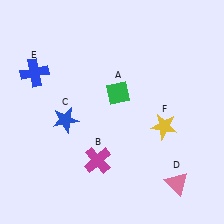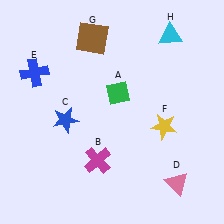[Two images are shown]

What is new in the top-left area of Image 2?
A brown square (G) was added in the top-left area of Image 2.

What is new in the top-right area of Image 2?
A cyan triangle (H) was added in the top-right area of Image 2.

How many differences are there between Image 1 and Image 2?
There are 2 differences between the two images.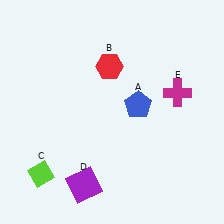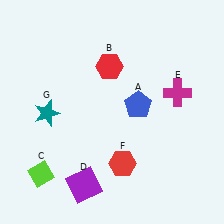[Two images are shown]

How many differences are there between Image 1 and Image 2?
There are 2 differences between the two images.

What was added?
A red hexagon (F), a teal star (G) were added in Image 2.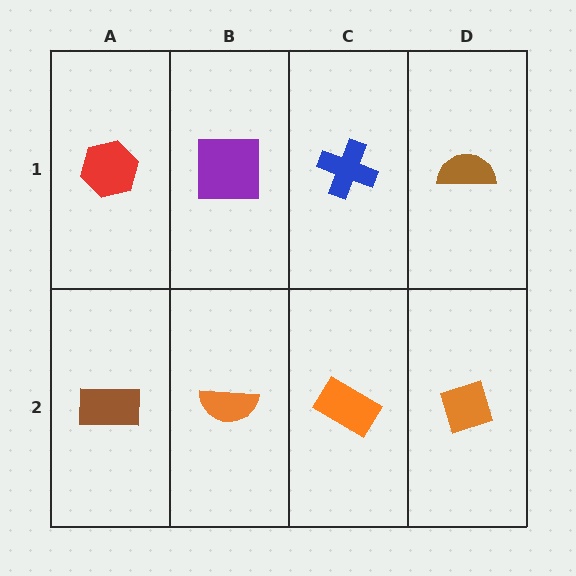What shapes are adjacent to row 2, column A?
A red hexagon (row 1, column A), an orange semicircle (row 2, column B).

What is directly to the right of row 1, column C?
A brown semicircle.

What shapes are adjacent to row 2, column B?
A purple square (row 1, column B), a brown rectangle (row 2, column A), an orange rectangle (row 2, column C).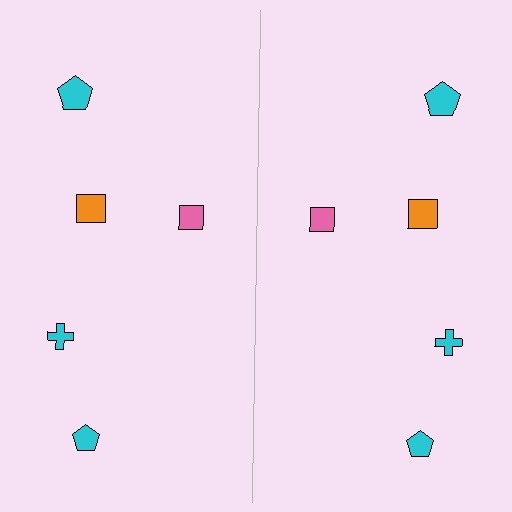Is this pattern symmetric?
Yes, this pattern has bilateral (reflection) symmetry.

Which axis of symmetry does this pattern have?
The pattern has a vertical axis of symmetry running through the center of the image.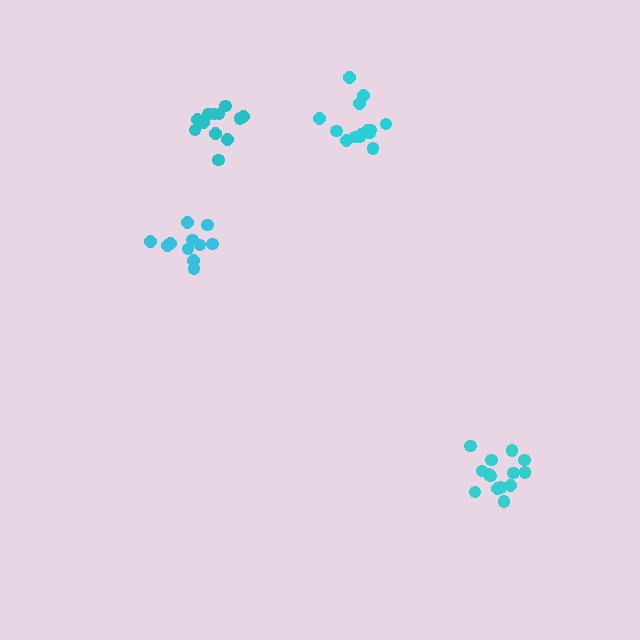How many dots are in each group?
Group 1: 14 dots, Group 2: 11 dots, Group 3: 13 dots, Group 4: 14 dots (52 total).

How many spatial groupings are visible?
There are 4 spatial groupings.